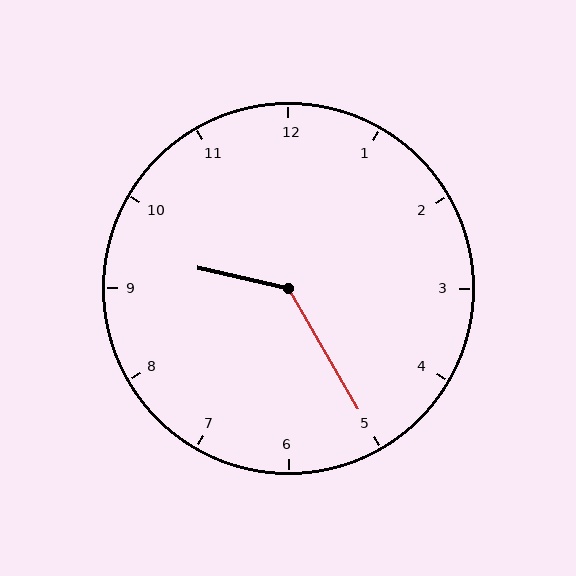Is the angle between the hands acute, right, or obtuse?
It is obtuse.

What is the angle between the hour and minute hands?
Approximately 132 degrees.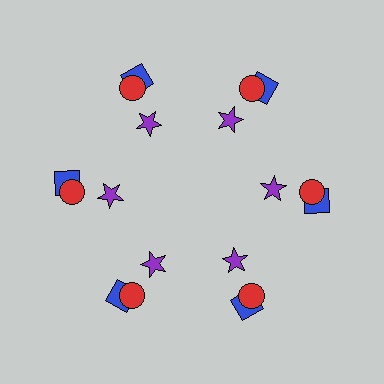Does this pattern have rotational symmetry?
Yes, this pattern has 6-fold rotational symmetry. It looks the same after rotating 60 degrees around the center.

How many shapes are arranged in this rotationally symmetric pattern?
There are 18 shapes, arranged in 6 groups of 3.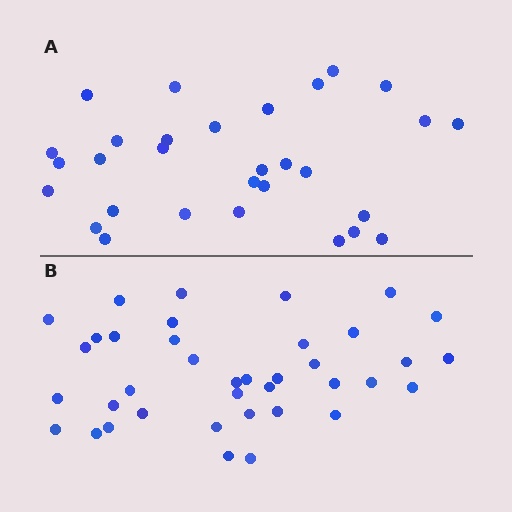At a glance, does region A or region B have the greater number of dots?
Region B (the bottom region) has more dots.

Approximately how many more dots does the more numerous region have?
Region B has roughly 8 or so more dots than region A.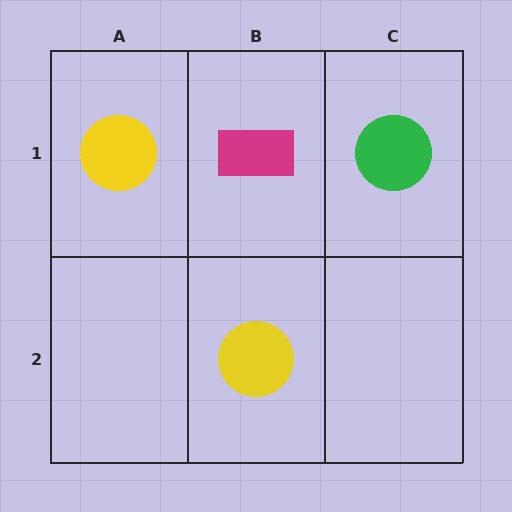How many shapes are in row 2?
1 shape.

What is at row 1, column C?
A green circle.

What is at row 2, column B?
A yellow circle.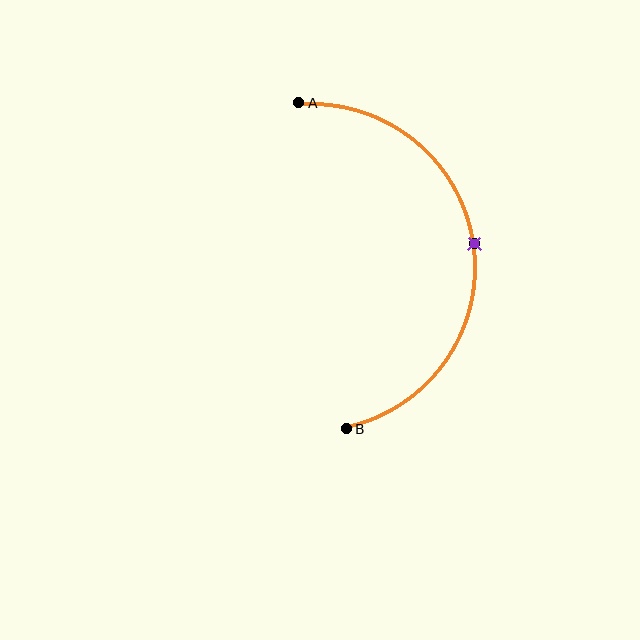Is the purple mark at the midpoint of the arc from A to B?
Yes. The purple mark lies on the arc at equal arc-length from both A and B — it is the arc midpoint.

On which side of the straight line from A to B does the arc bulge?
The arc bulges to the right of the straight line connecting A and B.